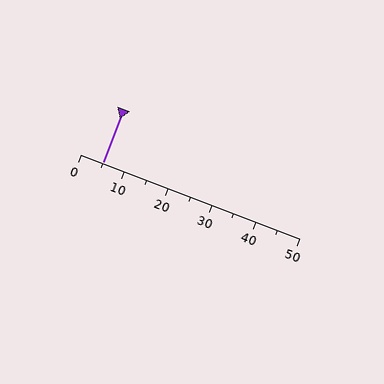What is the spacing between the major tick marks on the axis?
The major ticks are spaced 10 apart.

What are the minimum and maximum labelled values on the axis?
The axis runs from 0 to 50.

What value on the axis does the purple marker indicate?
The marker indicates approximately 5.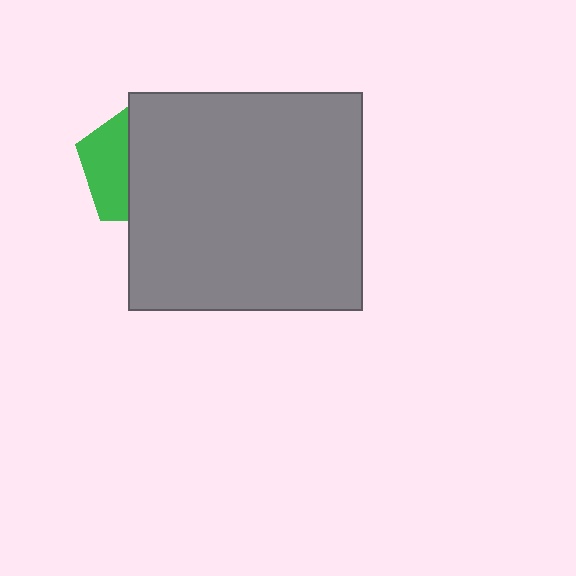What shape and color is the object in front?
The object in front is a gray rectangle.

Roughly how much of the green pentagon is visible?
A small part of it is visible (roughly 37%).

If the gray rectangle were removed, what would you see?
You would see the complete green pentagon.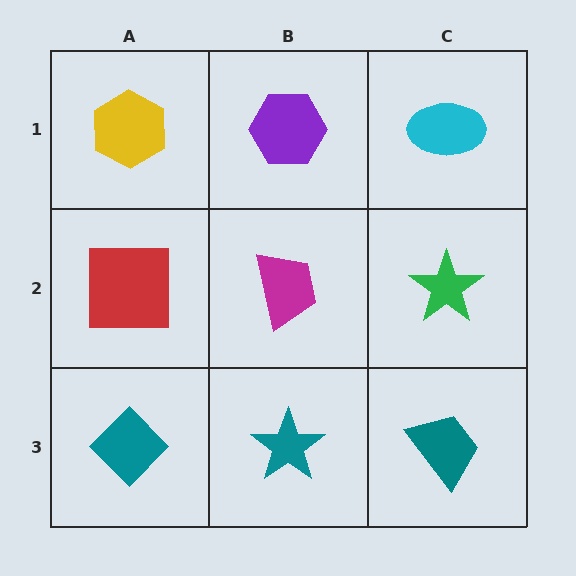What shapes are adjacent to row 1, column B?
A magenta trapezoid (row 2, column B), a yellow hexagon (row 1, column A), a cyan ellipse (row 1, column C).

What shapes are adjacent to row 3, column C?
A green star (row 2, column C), a teal star (row 3, column B).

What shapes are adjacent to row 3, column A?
A red square (row 2, column A), a teal star (row 3, column B).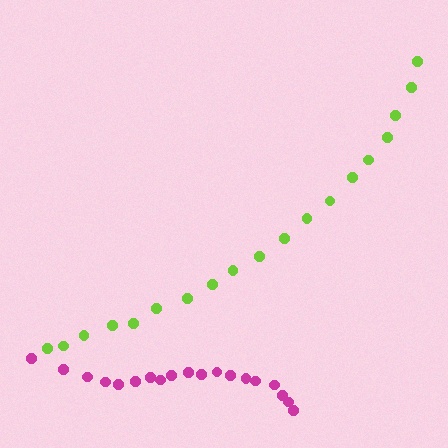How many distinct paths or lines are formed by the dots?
There are 2 distinct paths.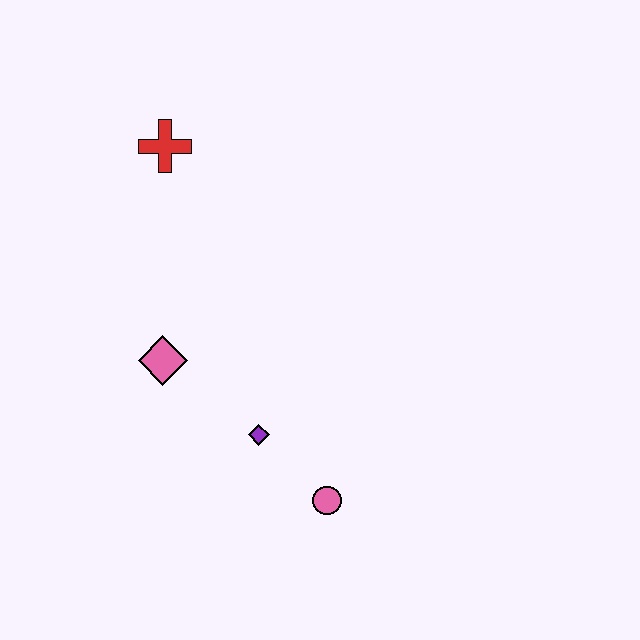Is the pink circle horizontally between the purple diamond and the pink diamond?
No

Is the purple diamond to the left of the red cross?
No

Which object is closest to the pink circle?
The purple diamond is closest to the pink circle.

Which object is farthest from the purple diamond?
The red cross is farthest from the purple diamond.